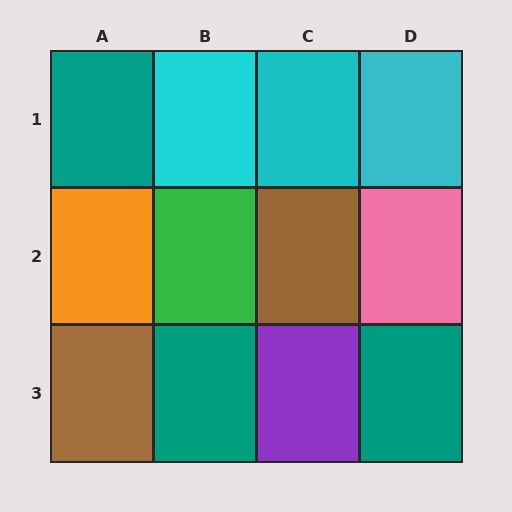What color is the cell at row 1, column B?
Cyan.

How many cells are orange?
1 cell is orange.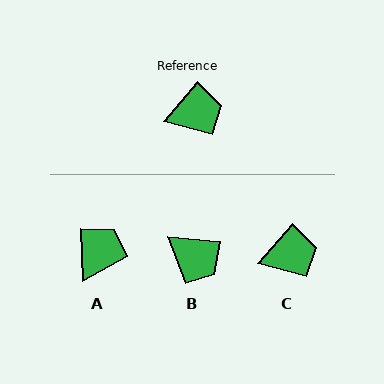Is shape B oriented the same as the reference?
No, it is off by about 54 degrees.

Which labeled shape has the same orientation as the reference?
C.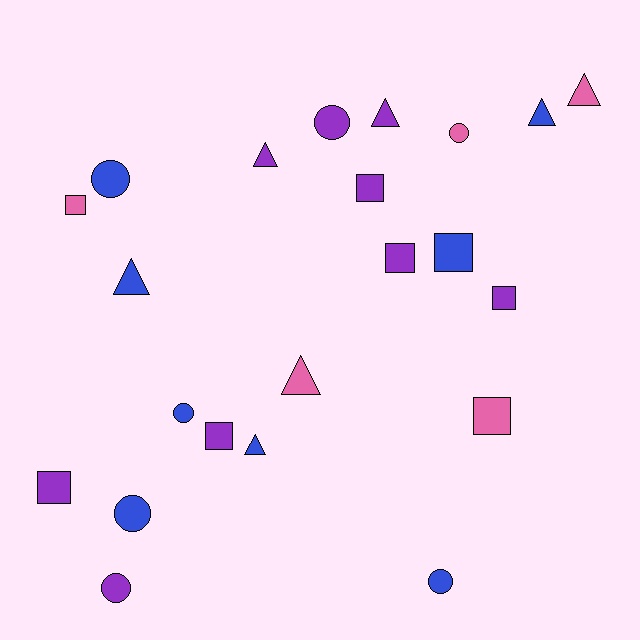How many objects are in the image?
There are 22 objects.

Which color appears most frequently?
Purple, with 9 objects.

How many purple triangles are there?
There are 2 purple triangles.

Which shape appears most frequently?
Square, with 8 objects.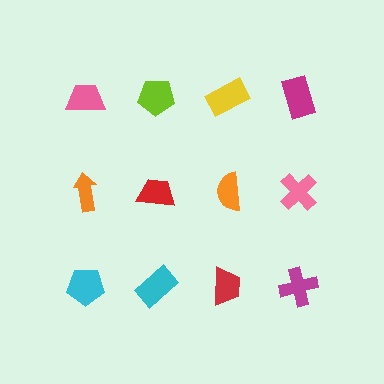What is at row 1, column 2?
A lime pentagon.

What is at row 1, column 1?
A pink trapezoid.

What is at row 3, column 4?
A magenta cross.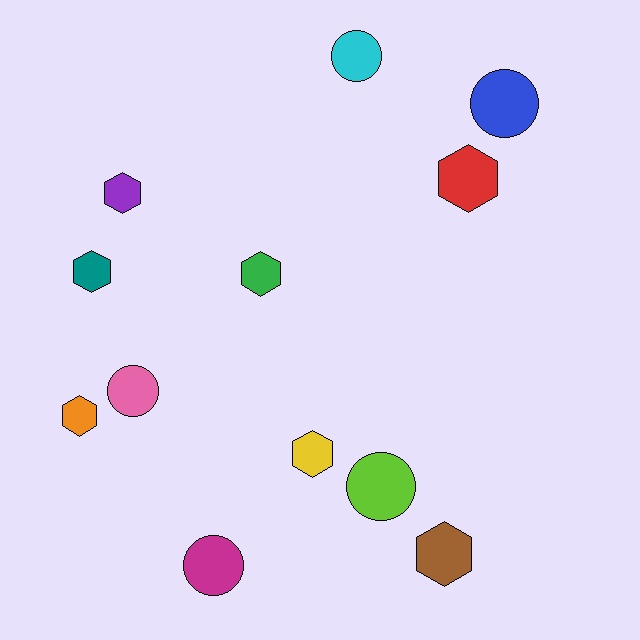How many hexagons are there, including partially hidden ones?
There are 7 hexagons.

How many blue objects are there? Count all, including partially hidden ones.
There is 1 blue object.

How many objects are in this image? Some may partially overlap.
There are 12 objects.